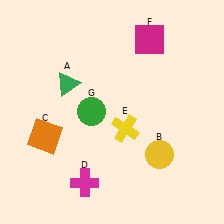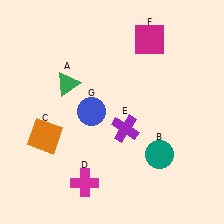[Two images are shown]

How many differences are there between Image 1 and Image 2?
There are 3 differences between the two images.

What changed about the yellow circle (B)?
In Image 1, B is yellow. In Image 2, it changed to teal.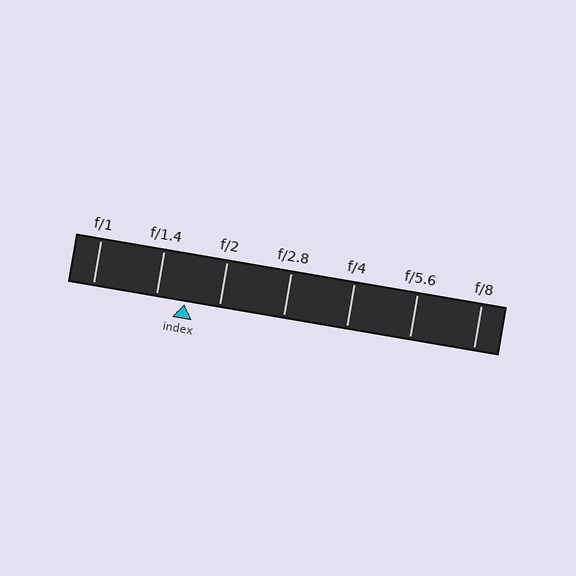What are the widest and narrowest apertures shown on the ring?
The widest aperture shown is f/1 and the narrowest is f/8.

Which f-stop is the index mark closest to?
The index mark is closest to f/1.4.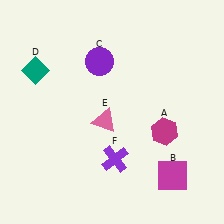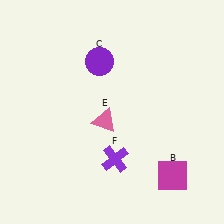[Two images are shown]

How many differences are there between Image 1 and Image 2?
There are 2 differences between the two images.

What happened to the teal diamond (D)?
The teal diamond (D) was removed in Image 2. It was in the top-left area of Image 1.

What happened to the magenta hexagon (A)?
The magenta hexagon (A) was removed in Image 2. It was in the bottom-right area of Image 1.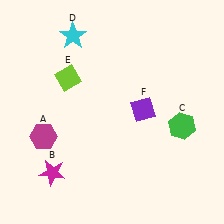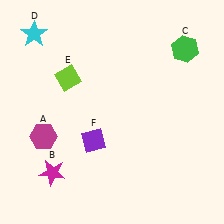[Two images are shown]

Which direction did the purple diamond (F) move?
The purple diamond (F) moved left.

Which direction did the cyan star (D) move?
The cyan star (D) moved left.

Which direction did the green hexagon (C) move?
The green hexagon (C) moved up.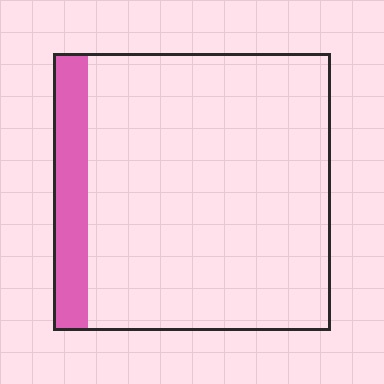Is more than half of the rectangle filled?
No.